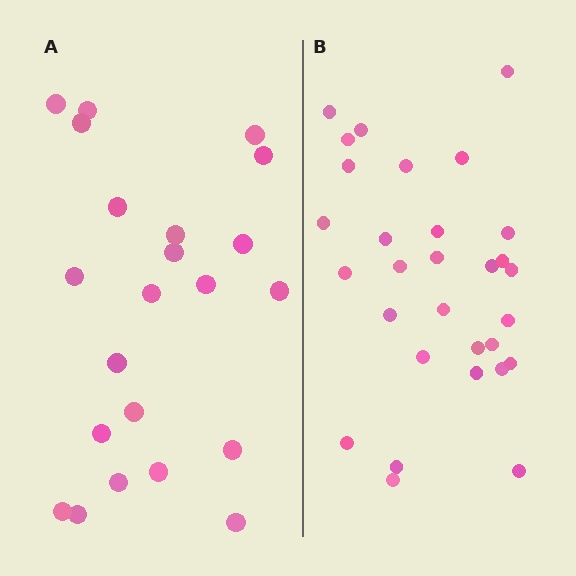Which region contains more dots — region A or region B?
Region B (the right region) has more dots.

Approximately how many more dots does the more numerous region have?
Region B has roughly 8 or so more dots than region A.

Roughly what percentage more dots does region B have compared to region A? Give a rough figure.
About 35% more.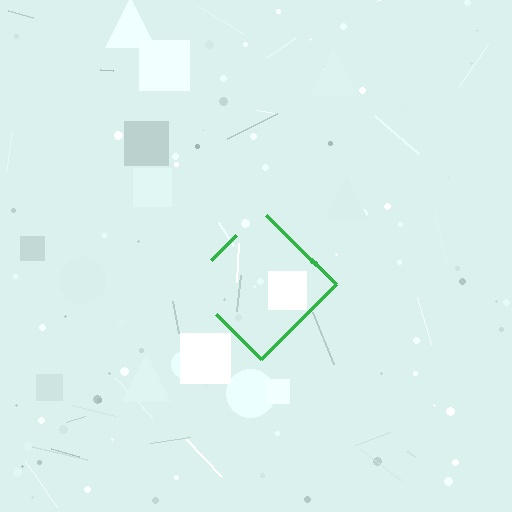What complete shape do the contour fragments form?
The contour fragments form a diamond.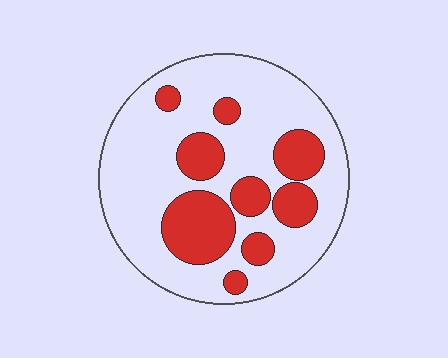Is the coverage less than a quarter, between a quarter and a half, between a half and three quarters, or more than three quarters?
Between a quarter and a half.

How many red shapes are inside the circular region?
9.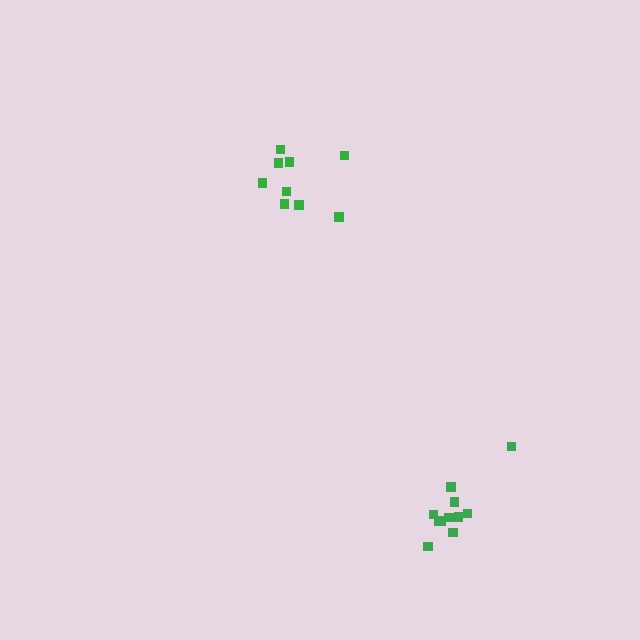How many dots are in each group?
Group 1: 9 dots, Group 2: 12 dots (21 total).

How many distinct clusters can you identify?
There are 2 distinct clusters.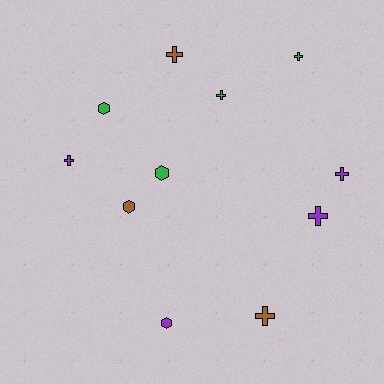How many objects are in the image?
There are 11 objects.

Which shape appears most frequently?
Cross, with 7 objects.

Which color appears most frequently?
Purple, with 4 objects.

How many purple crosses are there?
There are 3 purple crosses.